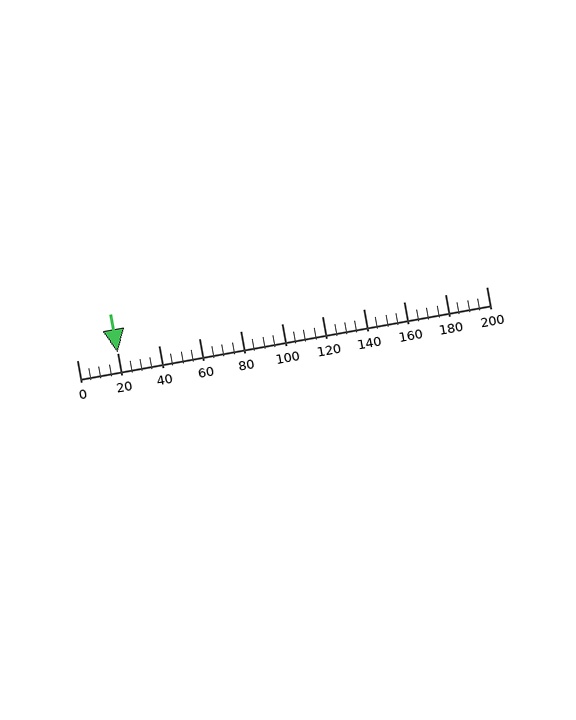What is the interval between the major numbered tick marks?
The major tick marks are spaced 20 units apart.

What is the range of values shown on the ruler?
The ruler shows values from 0 to 200.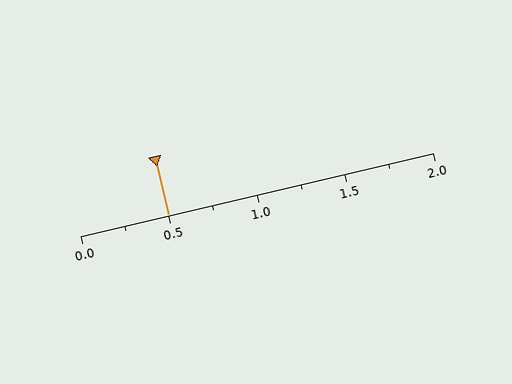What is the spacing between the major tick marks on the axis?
The major ticks are spaced 0.5 apart.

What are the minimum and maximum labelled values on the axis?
The axis runs from 0.0 to 2.0.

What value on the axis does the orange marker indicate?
The marker indicates approximately 0.5.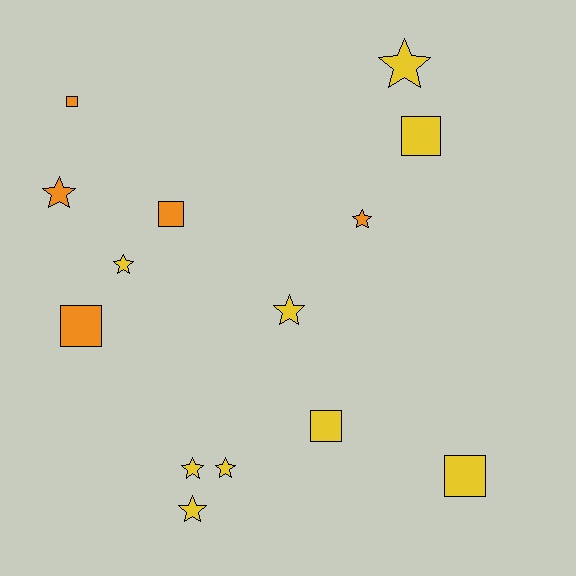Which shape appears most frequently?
Star, with 8 objects.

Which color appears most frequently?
Yellow, with 9 objects.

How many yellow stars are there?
There are 6 yellow stars.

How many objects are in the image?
There are 14 objects.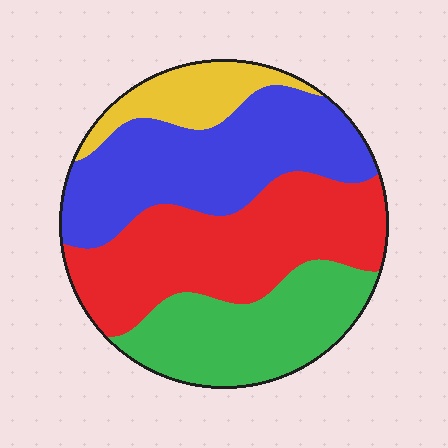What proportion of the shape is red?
Red covers 34% of the shape.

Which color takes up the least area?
Yellow, at roughly 10%.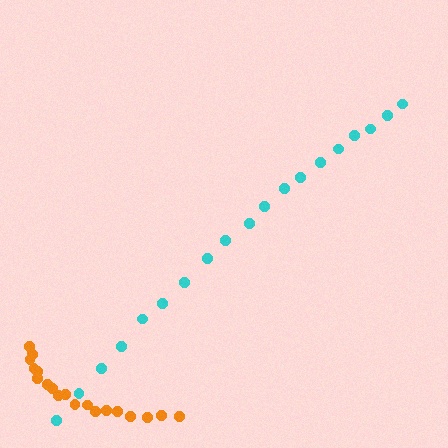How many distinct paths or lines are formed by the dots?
There are 2 distinct paths.